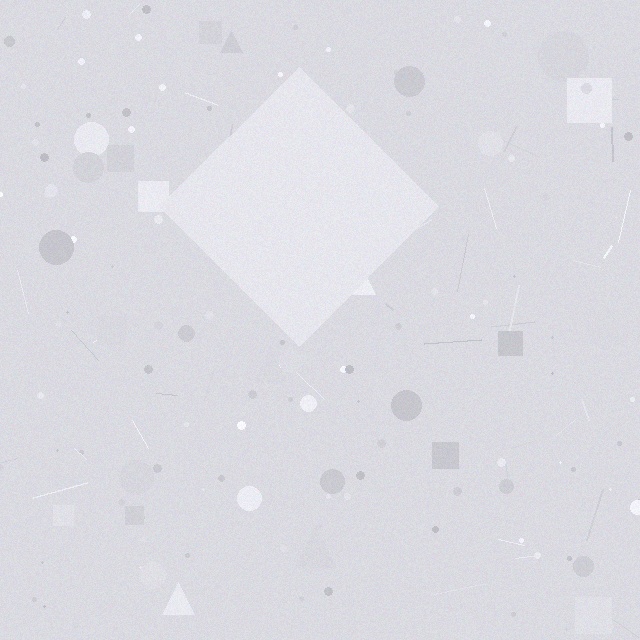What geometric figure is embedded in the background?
A diamond is embedded in the background.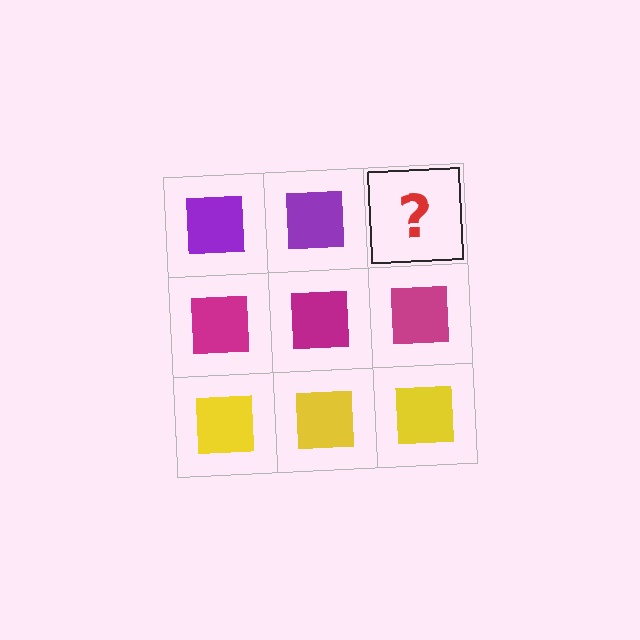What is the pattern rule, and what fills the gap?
The rule is that each row has a consistent color. The gap should be filled with a purple square.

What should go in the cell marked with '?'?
The missing cell should contain a purple square.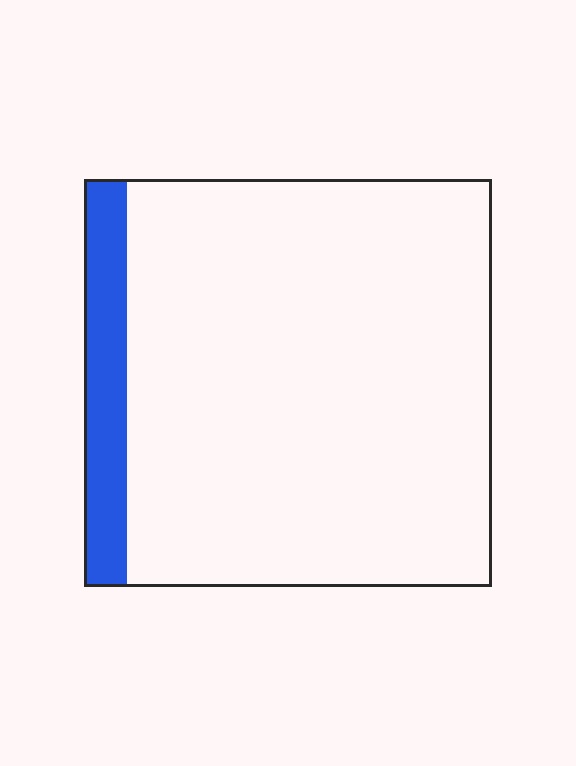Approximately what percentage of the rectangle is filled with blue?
Approximately 10%.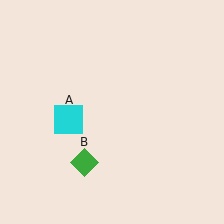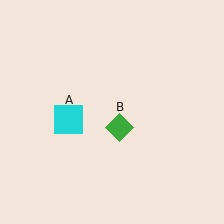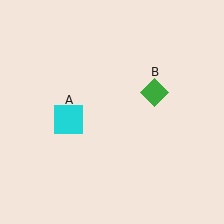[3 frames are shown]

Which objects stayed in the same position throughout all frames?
Cyan square (object A) remained stationary.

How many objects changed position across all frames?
1 object changed position: green diamond (object B).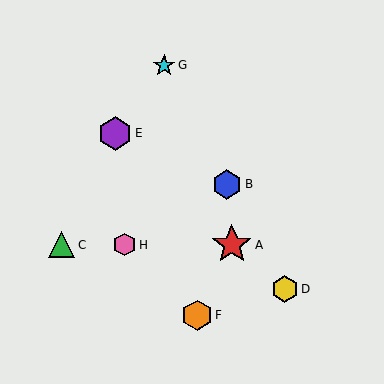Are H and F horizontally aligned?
No, H is at y≈245 and F is at y≈315.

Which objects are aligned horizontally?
Objects A, C, H are aligned horizontally.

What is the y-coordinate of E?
Object E is at y≈133.